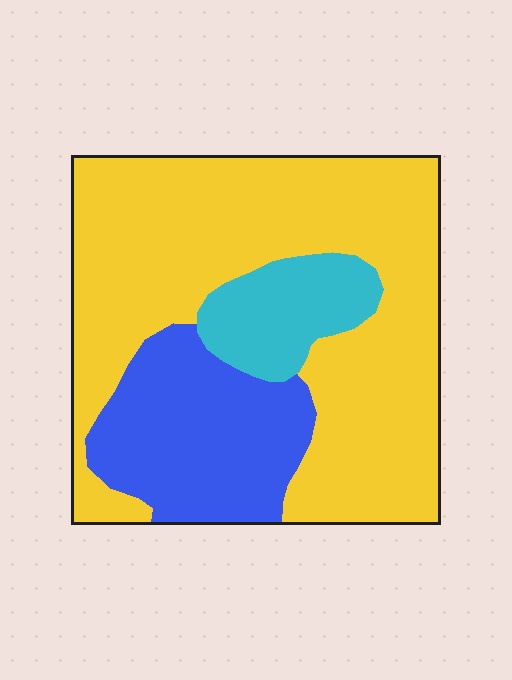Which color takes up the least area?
Cyan, at roughly 10%.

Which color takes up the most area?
Yellow, at roughly 65%.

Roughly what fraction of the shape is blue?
Blue covers 24% of the shape.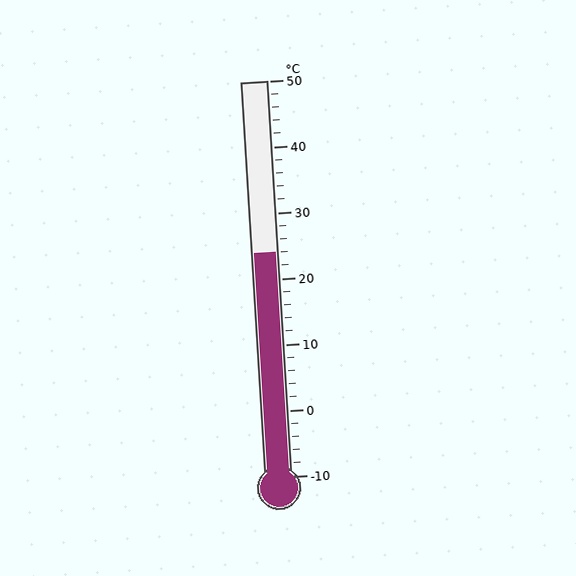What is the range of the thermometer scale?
The thermometer scale ranges from -10°C to 50°C.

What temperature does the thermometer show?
The thermometer shows approximately 24°C.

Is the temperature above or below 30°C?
The temperature is below 30°C.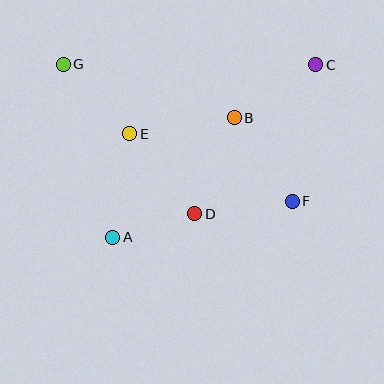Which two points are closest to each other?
Points A and D are closest to each other.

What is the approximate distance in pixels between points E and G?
The distance between E and G is approximately 96 pixels.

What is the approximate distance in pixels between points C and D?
The distance between C and D is approximately 192 pixels.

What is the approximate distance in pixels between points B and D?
The distance between B and D is approximately 104 pixels.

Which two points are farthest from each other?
Points F and G are farthest from each other.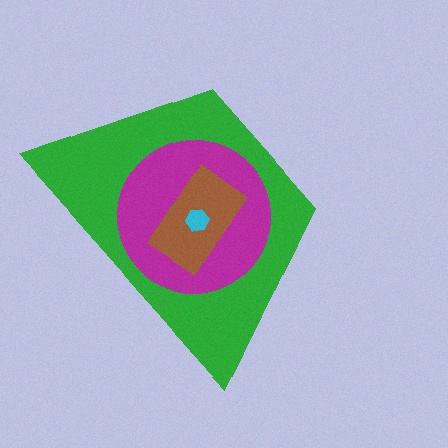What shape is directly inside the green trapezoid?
The magenta circle.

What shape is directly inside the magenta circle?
The brown rectangle.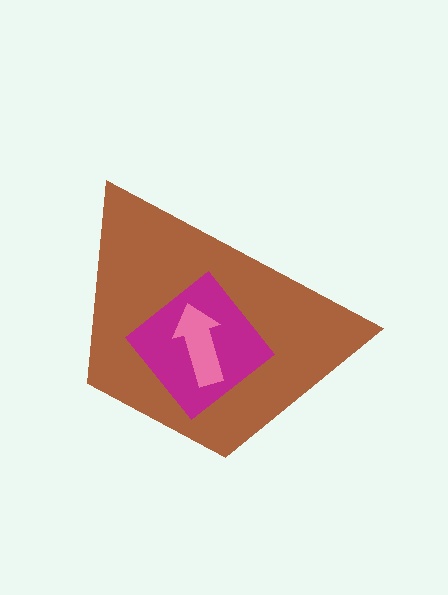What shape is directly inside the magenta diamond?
The pink arrow.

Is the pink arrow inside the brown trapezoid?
Yes.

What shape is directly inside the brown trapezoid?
The magenta diamond.